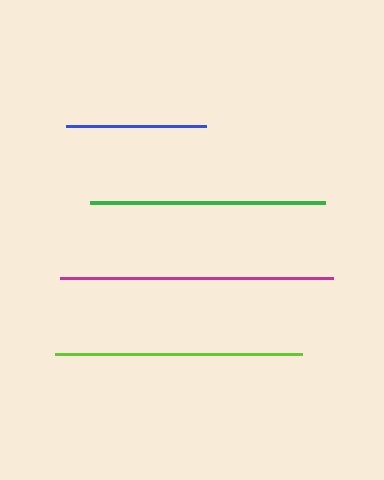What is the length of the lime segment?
The lime segment is approximately 246 pixels long.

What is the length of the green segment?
The green segment is approximately 235 pixels long.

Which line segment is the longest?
The magenta line is the longest at approximately 273 pixels.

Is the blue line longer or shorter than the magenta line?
The magenta line is longer than the blue line.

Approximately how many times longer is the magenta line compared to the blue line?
The magenta line is approximately 1.9 times the length of the blue line.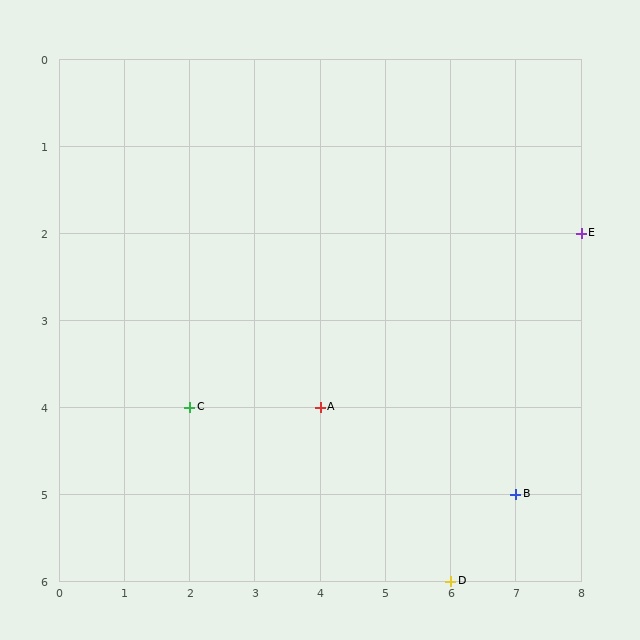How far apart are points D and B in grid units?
Points D and B are 1 column and 1 row apart (about 1.4 grid units diagonally).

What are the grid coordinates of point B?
Point B is at grid coordinates (7, 5).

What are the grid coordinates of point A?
Point A is at grid coordinates (4, 4).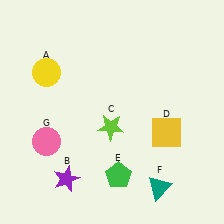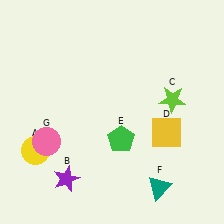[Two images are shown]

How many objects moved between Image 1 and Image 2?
3 objects moved between the two images.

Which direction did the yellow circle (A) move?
The yellow circle (A) moved down.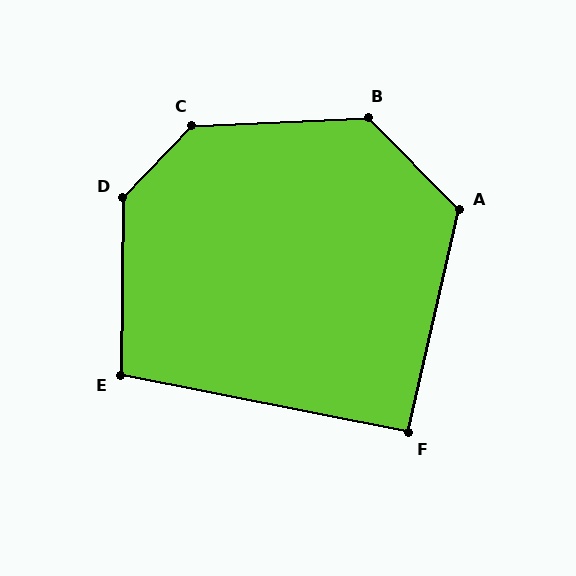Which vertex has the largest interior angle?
C, at approximately 137 degrees.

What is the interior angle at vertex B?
Approximately 132 degrees (obtuse).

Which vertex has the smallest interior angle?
F, at approximately 91 degrees.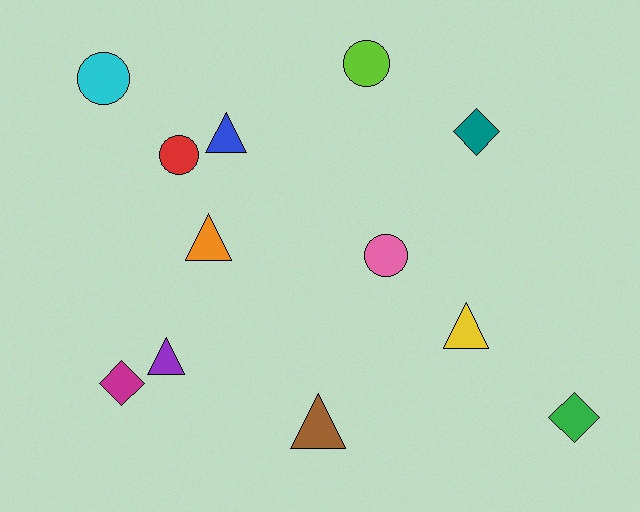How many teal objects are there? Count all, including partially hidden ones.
There is 1 teal object.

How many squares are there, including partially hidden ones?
There are no squares.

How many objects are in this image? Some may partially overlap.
There are 12 objects.